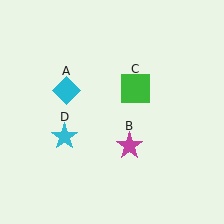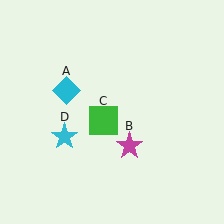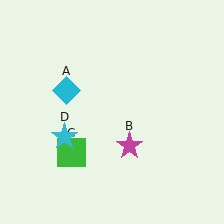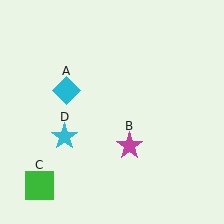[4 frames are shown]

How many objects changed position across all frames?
1 object changed position: green square (object C).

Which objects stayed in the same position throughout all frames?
Cyan diamond (object A) and magenta star (object B) and cyan star (object D) remained stationary.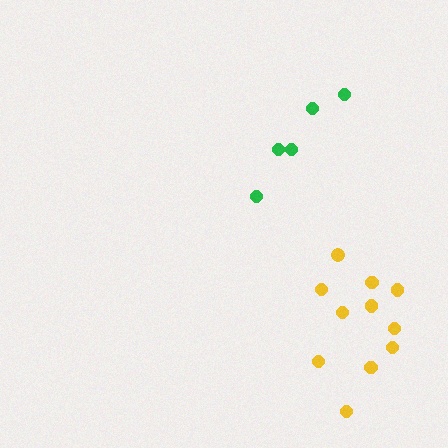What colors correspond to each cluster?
The clusters are colored: green, yellow.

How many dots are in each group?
Group 1: 5 dots, Group 2: 11 dots (16 total).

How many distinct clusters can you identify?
There are 2 distinct clusters.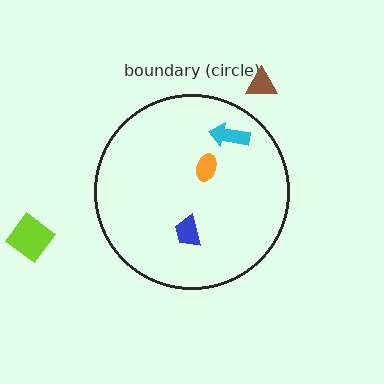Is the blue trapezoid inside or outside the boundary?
Inside.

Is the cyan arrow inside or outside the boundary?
Inside.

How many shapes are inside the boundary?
3 inside, 2 outside.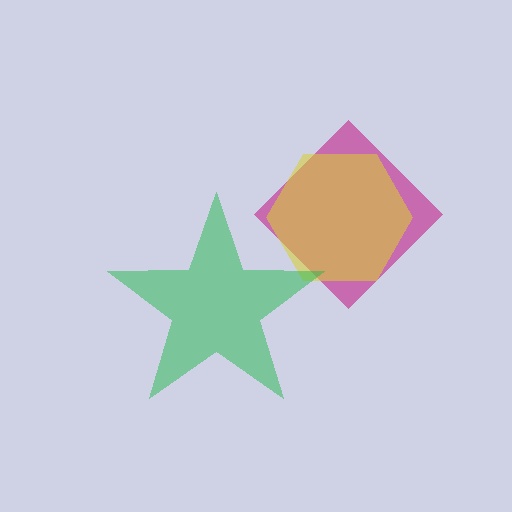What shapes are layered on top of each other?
The layered shapes are: a magenta diamond, a yellow hexagon, a green star.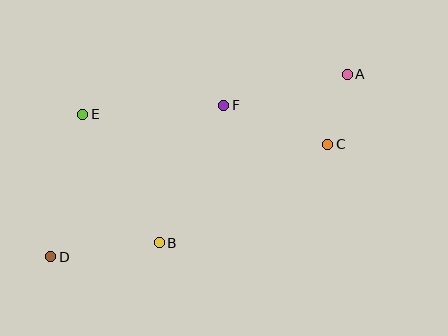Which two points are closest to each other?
Points A and C are closest to each other.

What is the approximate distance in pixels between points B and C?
The distance between B and C is approximately 195 pixels.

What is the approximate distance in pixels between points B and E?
The distance between B and E is approximately 149 pixels.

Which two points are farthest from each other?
Points A and D are farthest from each other.